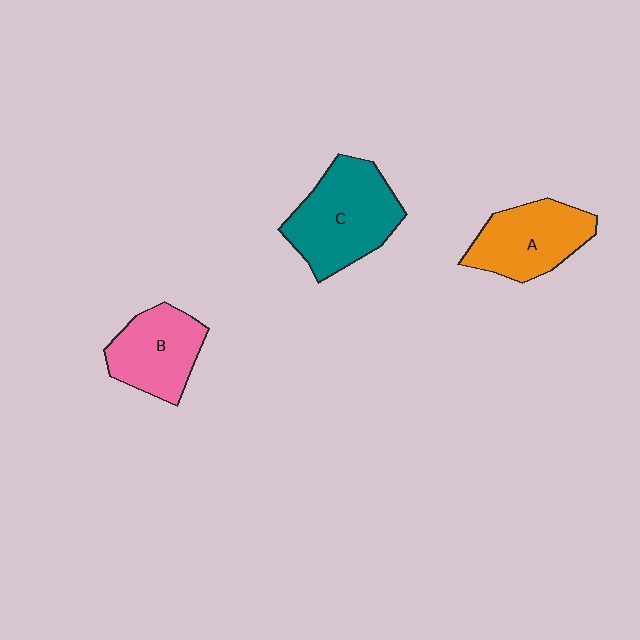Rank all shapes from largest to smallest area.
From largest to smallest: C (teal), A (orange), B (pink).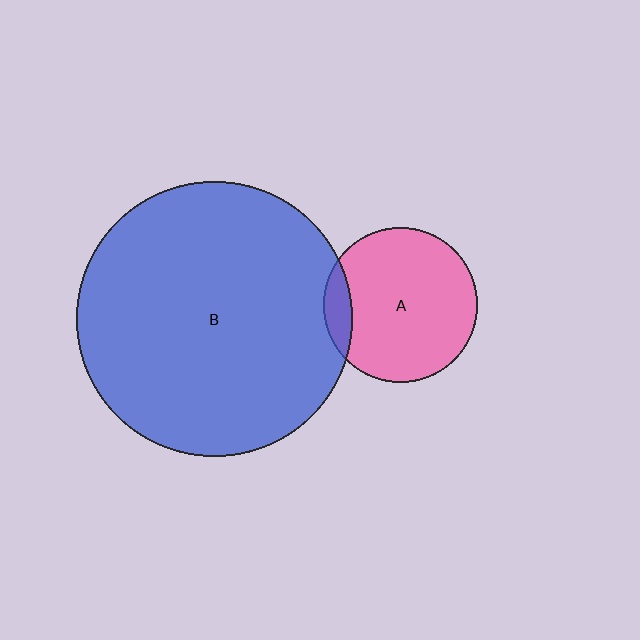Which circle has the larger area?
Circle B (blue).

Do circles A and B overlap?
Yes.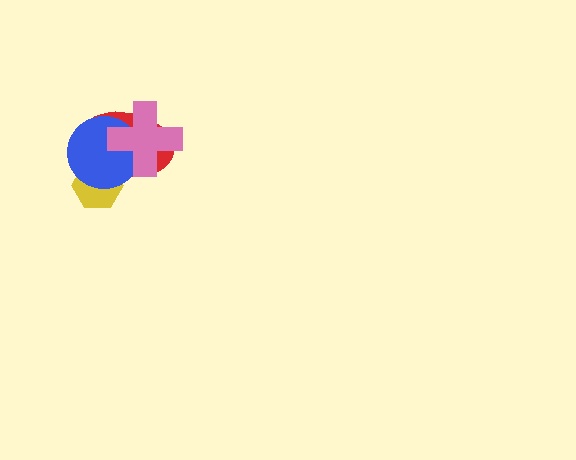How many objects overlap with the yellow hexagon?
2 objects overlap with the yellow hexagon.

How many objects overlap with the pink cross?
2 objects overlap with the pink cross.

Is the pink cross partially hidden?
No, no other shape covers it.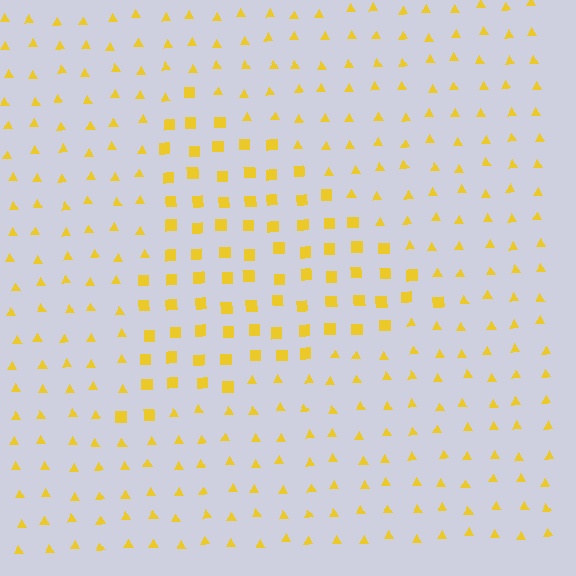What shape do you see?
I see a triangle.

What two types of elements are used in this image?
The image uses squares inside the triangle region and triangles outside it.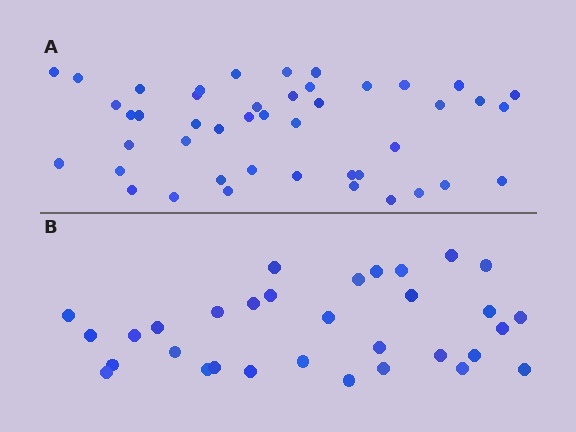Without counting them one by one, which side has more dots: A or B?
Region A (the top region) has more dots.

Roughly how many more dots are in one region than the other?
Region A has approximately 15 more dots than region B.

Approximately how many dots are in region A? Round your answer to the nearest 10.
About 40 dots. (The exact count is 45, which rounds to 40.)